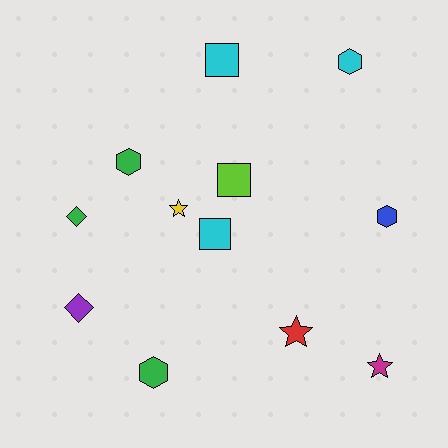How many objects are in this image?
There are 12 objects.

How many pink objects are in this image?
There are no pink objects.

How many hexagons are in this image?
There are 4 hexagons.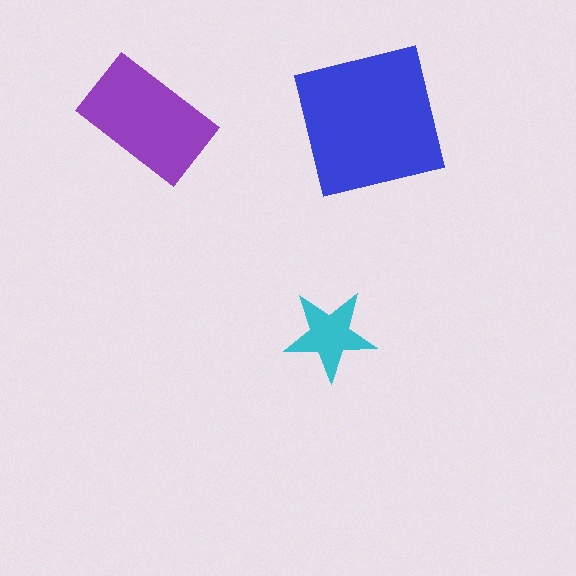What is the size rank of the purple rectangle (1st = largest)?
2nd.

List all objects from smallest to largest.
The cyan star, the purple rectangle, the blue square.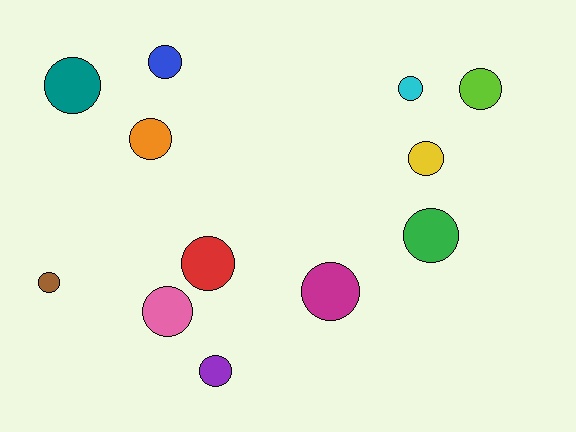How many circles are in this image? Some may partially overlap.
There are 12 circles.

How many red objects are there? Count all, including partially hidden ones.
There is 1 red object.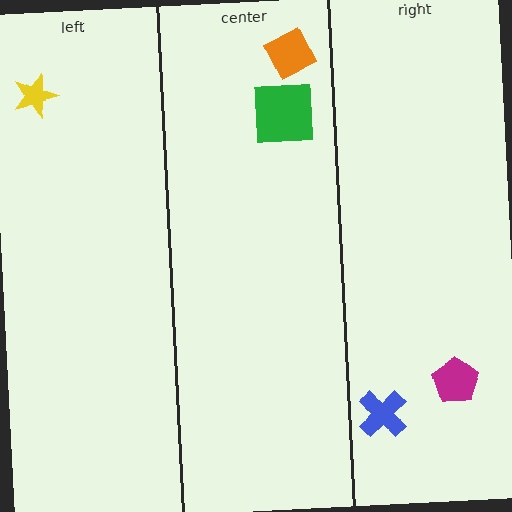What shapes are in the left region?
The yellow star.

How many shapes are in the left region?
1.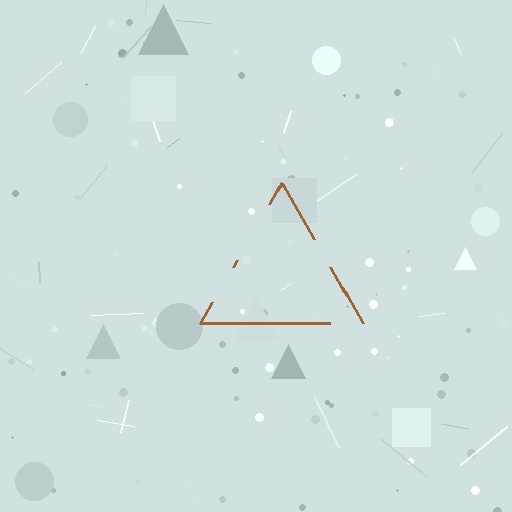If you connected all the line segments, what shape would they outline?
They would outline a triangle.